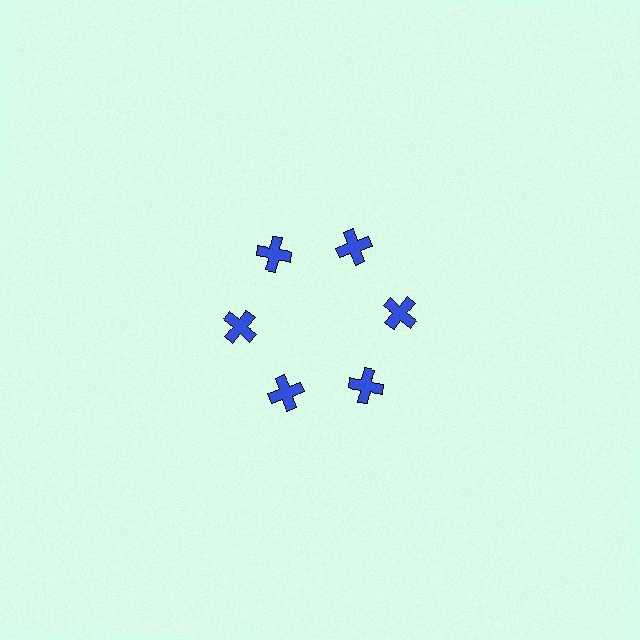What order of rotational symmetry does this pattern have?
This pattern has 6-fold rotational symmetry.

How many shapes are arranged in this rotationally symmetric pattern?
There are 6 shapes, arranged in 6 groups of 1.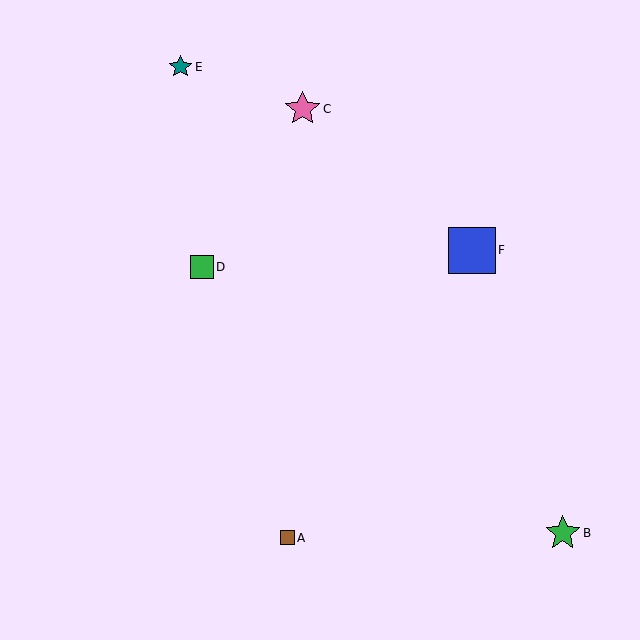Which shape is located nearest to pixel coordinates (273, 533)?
The brown square (labeled A) at (288, 538) is nearest to that location.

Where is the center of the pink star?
The center of the pink star is at (303, 109).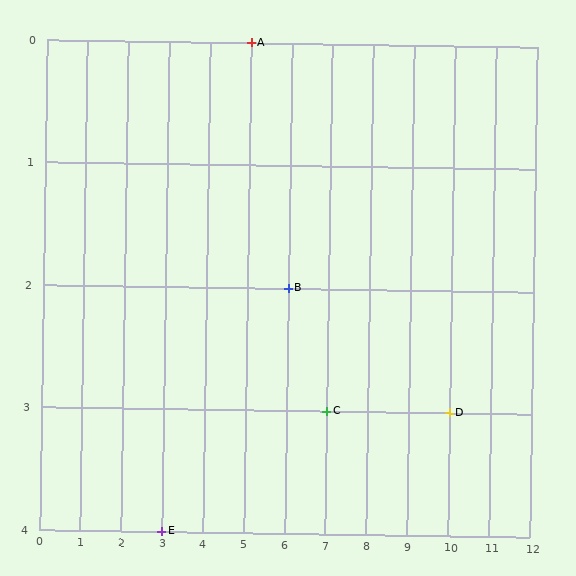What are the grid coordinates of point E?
Point E is at grid coordinates (3, 4).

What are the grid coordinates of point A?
Point A is at grid coordinates (5, 0).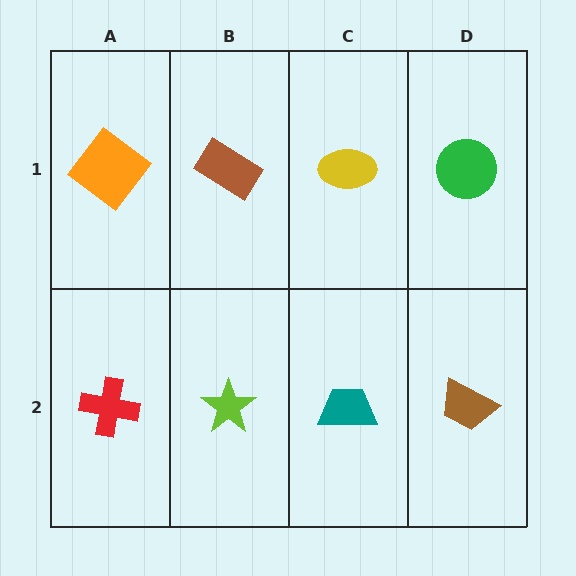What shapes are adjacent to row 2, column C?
A yellow ellipse (row 1, column C), a lime star (row 2, column B), a brown trapezoid (row 2, column D).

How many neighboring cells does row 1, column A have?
2.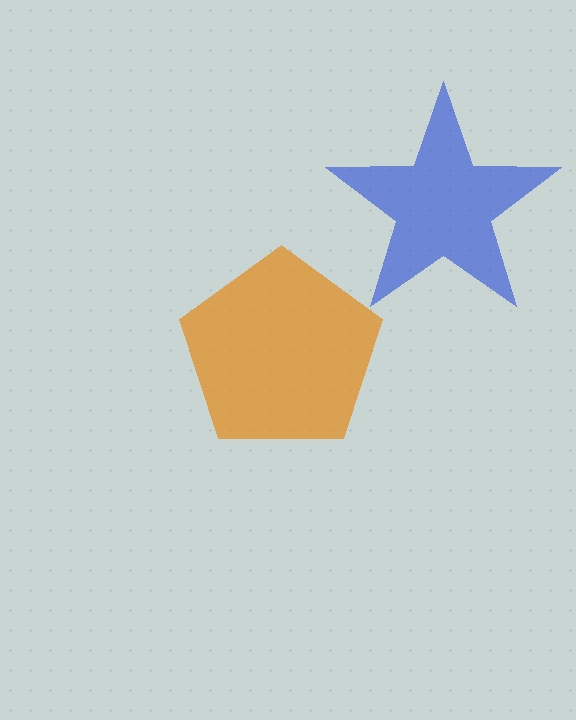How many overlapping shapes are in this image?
There are 2 overlapping shapes in the image.